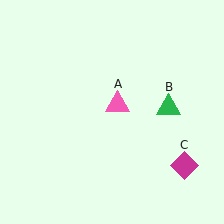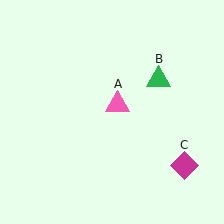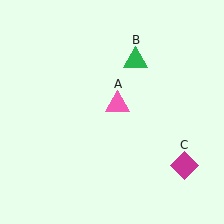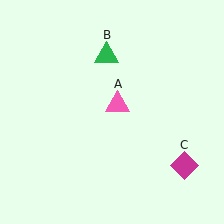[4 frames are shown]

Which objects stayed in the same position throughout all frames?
Pink triangle (object A) and magenta diamond (object C) remained stationary.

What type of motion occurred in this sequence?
The green triangle (object B) rotated counterclockwise around the center of the scene.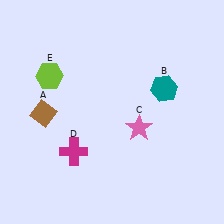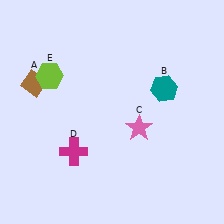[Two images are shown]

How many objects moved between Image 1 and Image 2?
1 object moved between the two images.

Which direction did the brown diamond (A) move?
The brown diamond (A) moved up.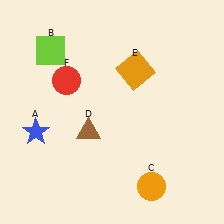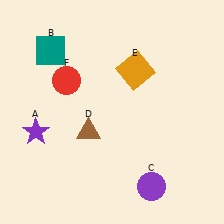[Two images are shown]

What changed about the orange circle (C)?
In Image 1, C is orange. In Image 2, it changed to purple.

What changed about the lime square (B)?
In Image 1, B is lime. In Image 2, it changed to teal.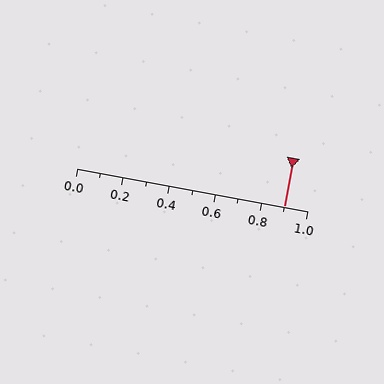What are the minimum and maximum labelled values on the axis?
The axis runs from 0.0 to 1.0.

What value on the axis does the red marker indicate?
The marker indicates approximately 0.9.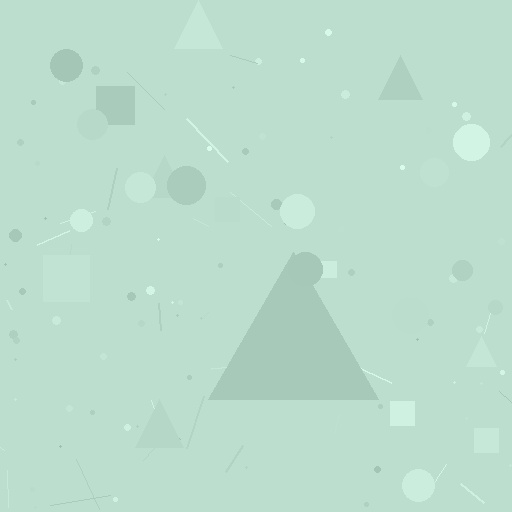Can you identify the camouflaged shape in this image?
The camouflaged shape is a triangle.